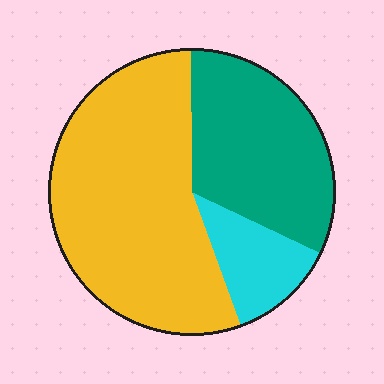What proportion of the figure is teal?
Teal takes up about one third (1/3) of the figure.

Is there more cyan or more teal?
Teal.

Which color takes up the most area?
Yellow, at roughly 55%.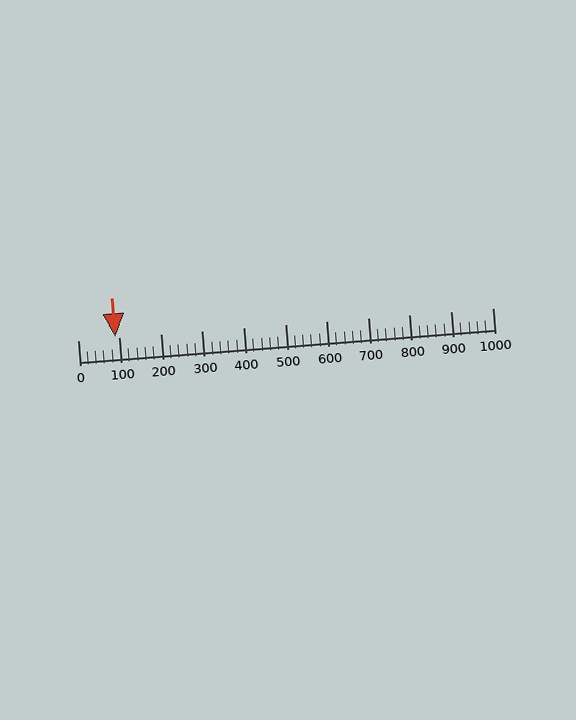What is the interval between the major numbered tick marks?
The major tick marks are spaced 100 units apart.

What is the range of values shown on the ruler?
The ruler shows values from 0 to 1000.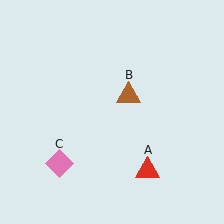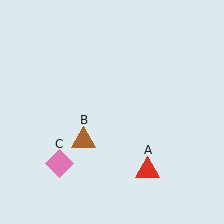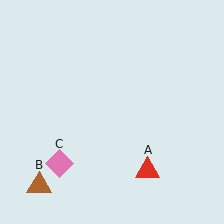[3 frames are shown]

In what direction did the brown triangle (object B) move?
The brown triangle (object B) moved down and to the left.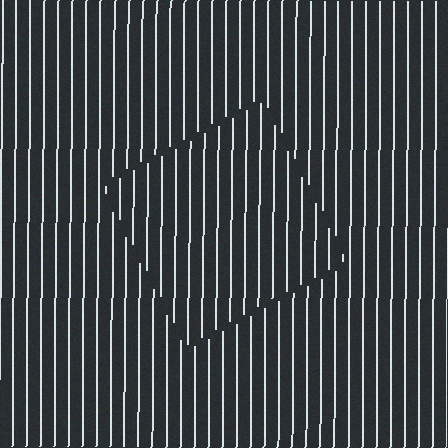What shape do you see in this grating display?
An illusory square. The interior of the shape contains the same grating, shifted by half a period — the contour is defined by the phase discontinuity where line-ends from the inner and outer gratings abut.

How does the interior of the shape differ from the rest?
The interior of the shape contains the same grating, shifted by half a period — the contour is defined by the phase discontinuity where line-ends from the inner and outer gratings abut.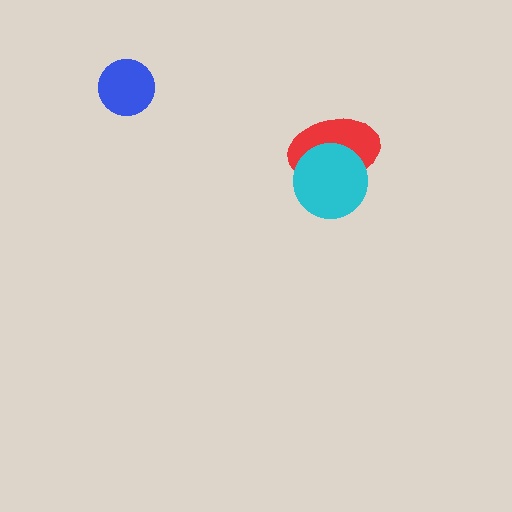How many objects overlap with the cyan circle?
1 object overlaps with the cyan circle.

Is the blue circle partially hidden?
No, no other shape covers it.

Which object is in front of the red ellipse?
The cyan circle is in front of the red ellipse.